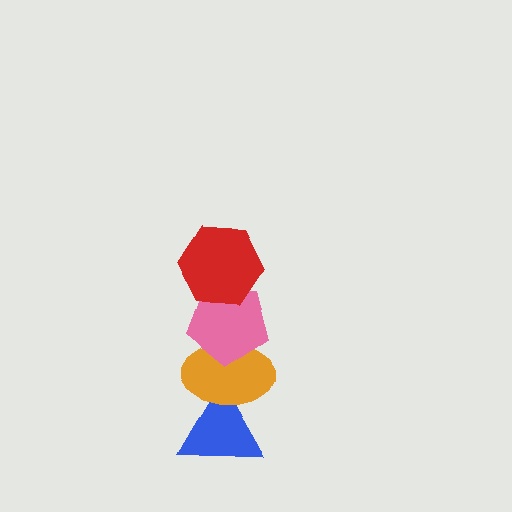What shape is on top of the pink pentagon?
The red hexagon is on top of the pink pentagon.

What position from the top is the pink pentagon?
The pink pentagon is 2nd from the top.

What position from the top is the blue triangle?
The blue triangle is 4th from the top.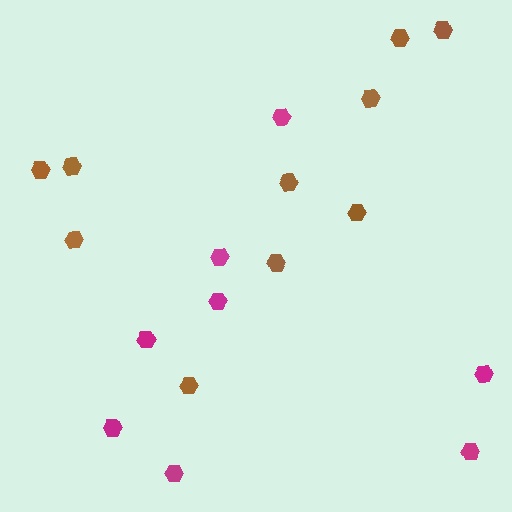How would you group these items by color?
There are 2 groups: one group of brown hexagons (10) and one group of magenta hexagons (8).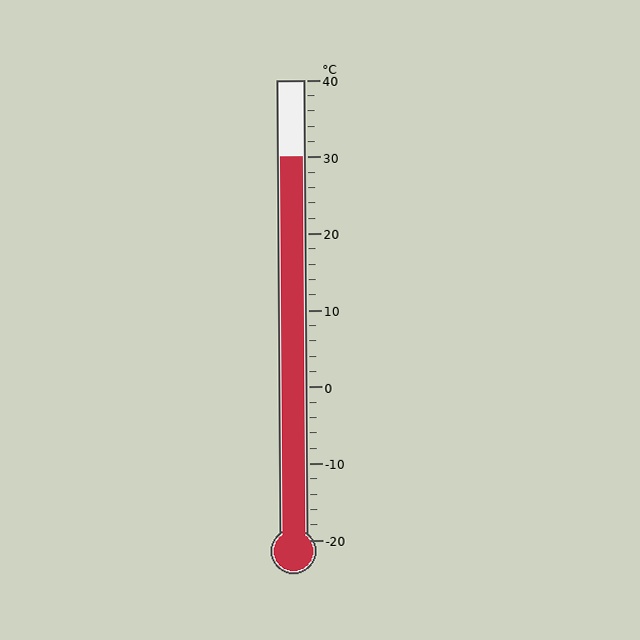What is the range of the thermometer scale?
The thermometer scale ranges from -20°C to 40°C.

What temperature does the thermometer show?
The thermometer shows approximately 30°C.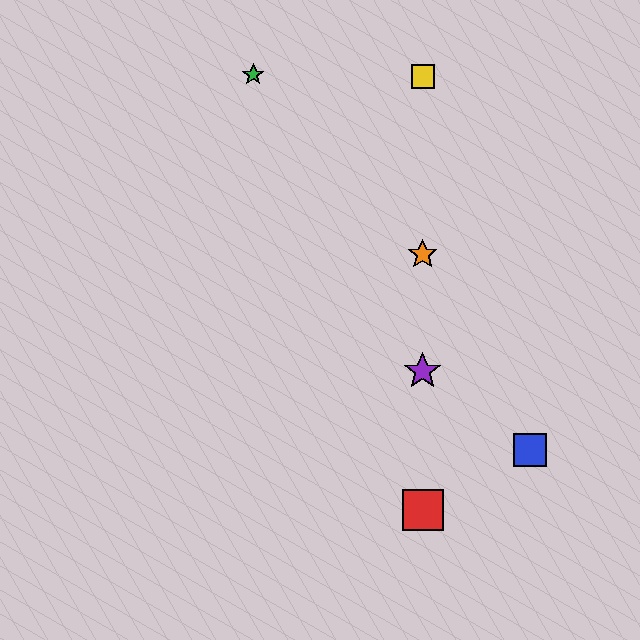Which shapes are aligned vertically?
The red square, the yellow square, the purple star, the orange star are aligned vertically.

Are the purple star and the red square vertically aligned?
Yes, both are at x≈423.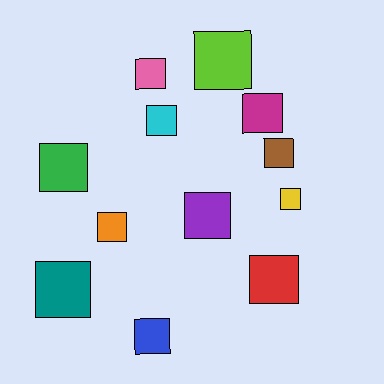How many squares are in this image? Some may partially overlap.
There are 12 squares.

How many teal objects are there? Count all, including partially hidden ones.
There is 1 teal object.